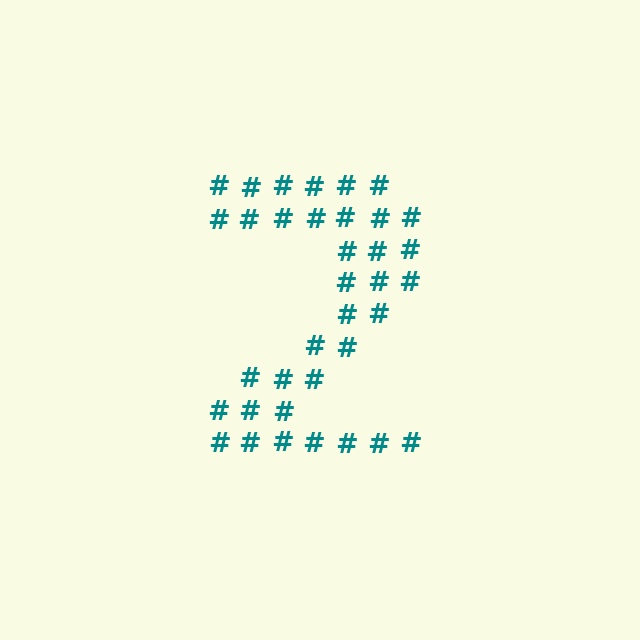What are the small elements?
The small elements are hash symbols.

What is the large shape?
The large shape is the digit 2.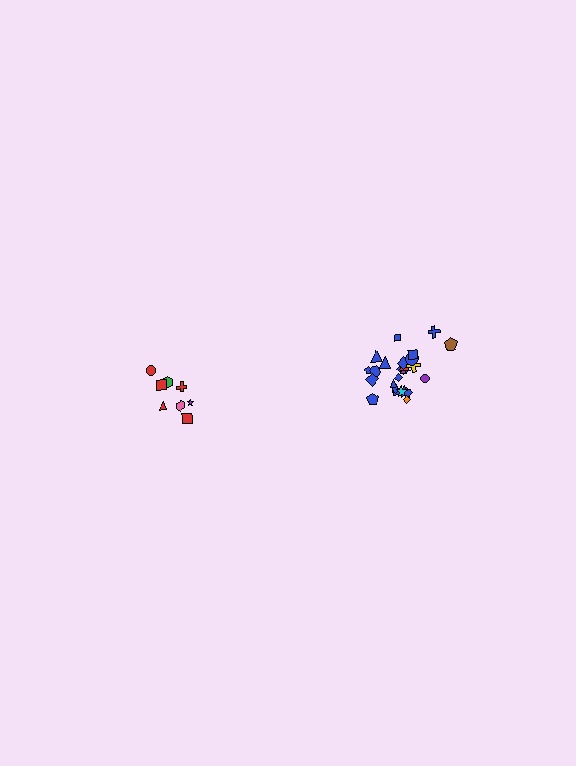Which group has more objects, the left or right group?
The right group.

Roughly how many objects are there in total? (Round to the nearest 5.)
Roughly 35 objects in total.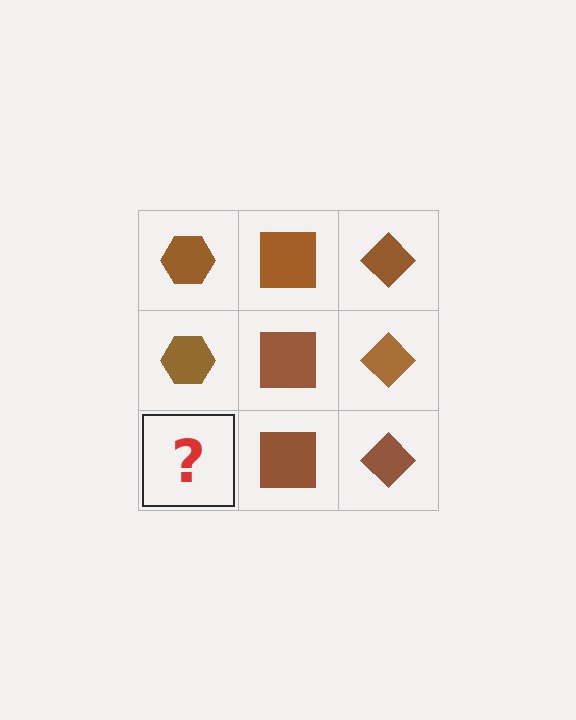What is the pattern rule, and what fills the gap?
The rule is that each column has a consistent shape. The gap should be filled with a brown hexagon.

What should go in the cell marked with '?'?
The missing cell should contain a brown hexagon.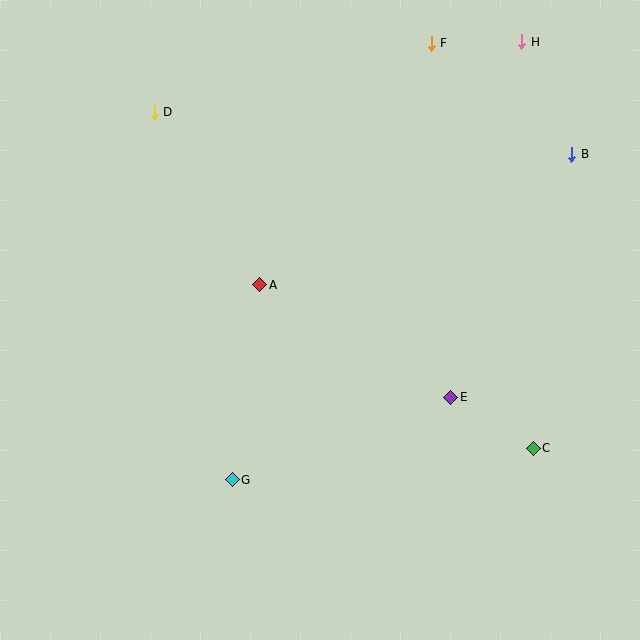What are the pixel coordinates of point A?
Point A is at (260, 285).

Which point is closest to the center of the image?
Point A at (260, 285) is closest to the center.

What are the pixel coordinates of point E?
Point E is at (451, 397).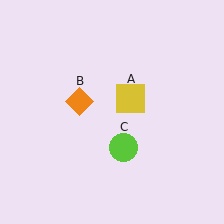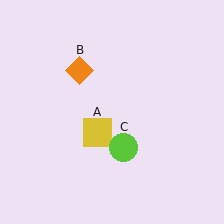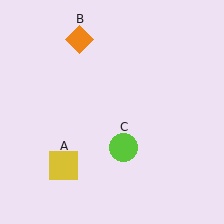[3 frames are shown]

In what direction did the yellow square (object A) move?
The yellow square (object A) moved down and to the left.